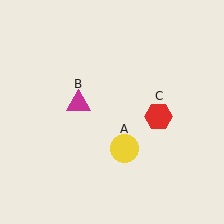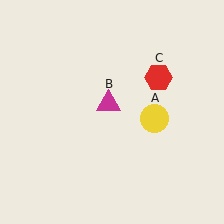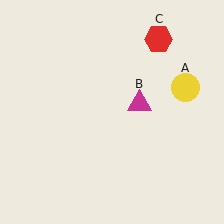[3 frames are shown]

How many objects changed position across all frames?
3 objects changed position: yellow circle (object A), magenta triangle (object B), red hexagon (object C).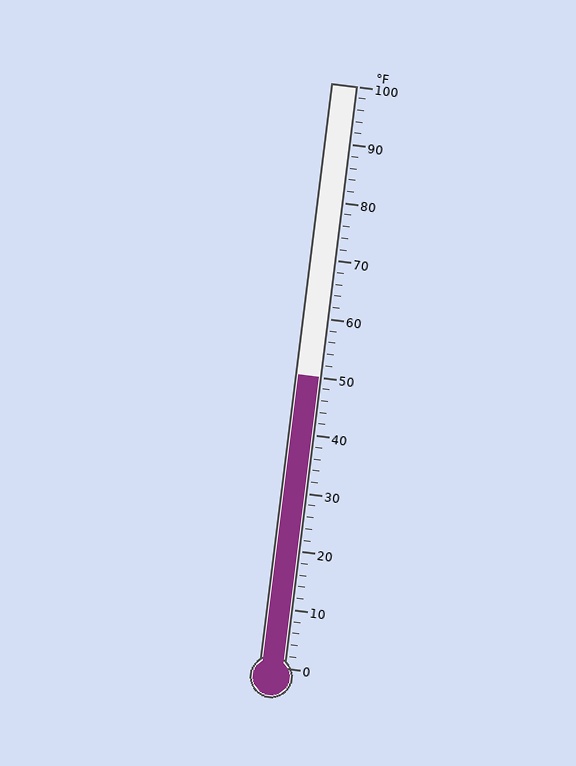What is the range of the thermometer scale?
The thermometer scale ranges from 0°F to 100°F.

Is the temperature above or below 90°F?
The temperature is below 90°F.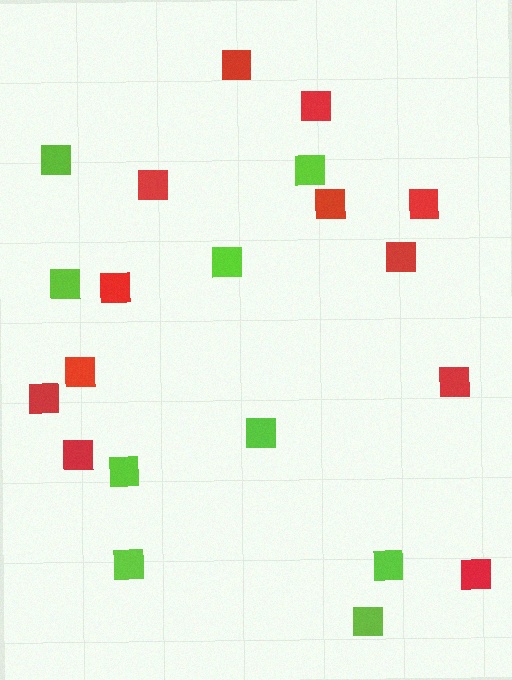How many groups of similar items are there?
There are 2 groups: one group of lime squares (9) and one group of red squares (12).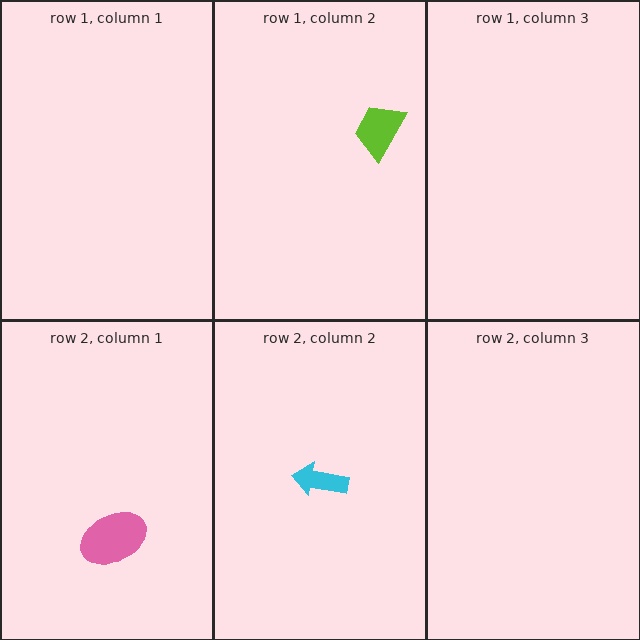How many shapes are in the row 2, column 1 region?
1.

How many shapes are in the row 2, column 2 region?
1.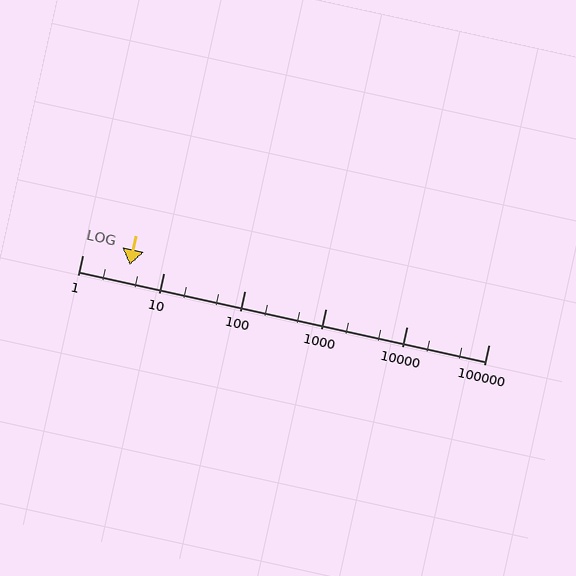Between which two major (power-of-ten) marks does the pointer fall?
The pointer is between 1 and 10.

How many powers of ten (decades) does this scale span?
The scale spans 5 decades, from 1 to 100000.